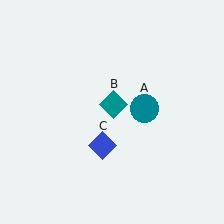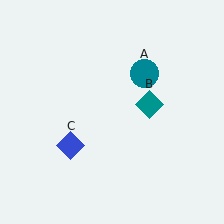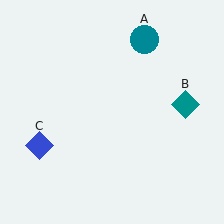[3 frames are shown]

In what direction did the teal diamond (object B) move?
The teal diamond (object B) moved right.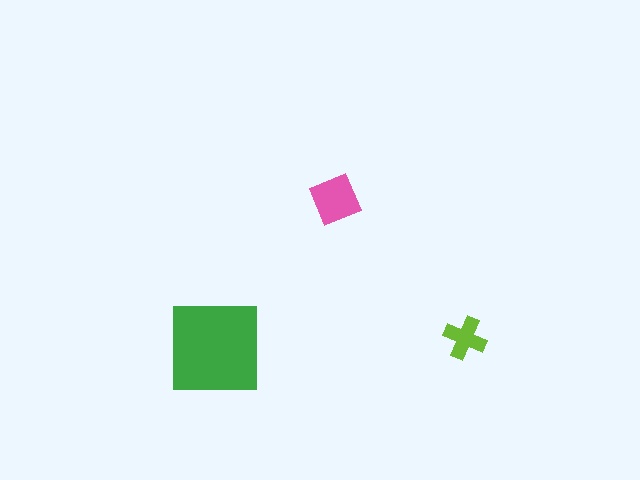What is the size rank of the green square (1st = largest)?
1st.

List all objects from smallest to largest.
The lime cross, the pink diamond, the green square.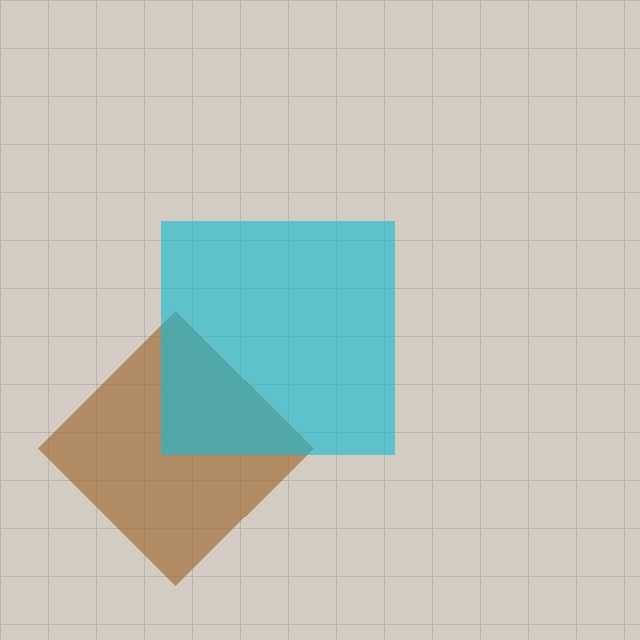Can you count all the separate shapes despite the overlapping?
Yes, there are 2 separate shapes.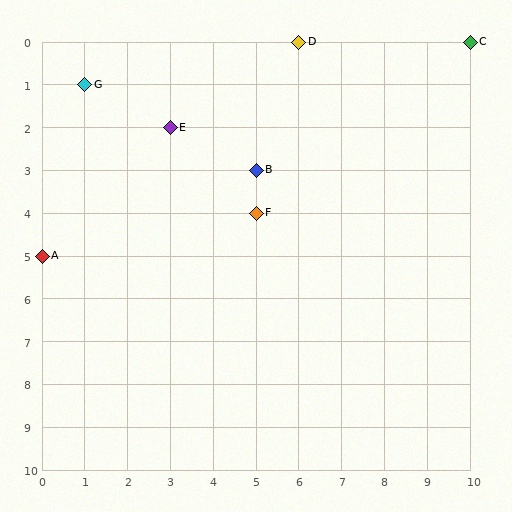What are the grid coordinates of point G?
Point G is at grid coordinates (1, 1).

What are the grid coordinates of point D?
Point D is at grid coordinates (6, 0).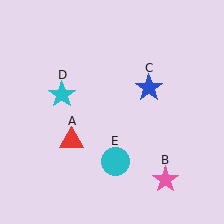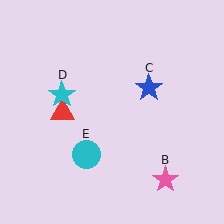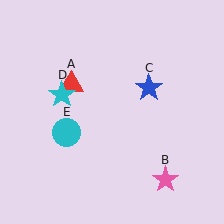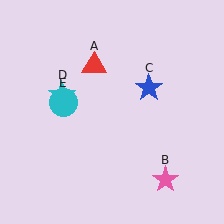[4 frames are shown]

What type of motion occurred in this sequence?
The red triangle (object A), cyan circle (object E) rotated clockwise around the center of the scene.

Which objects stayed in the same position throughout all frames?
Pink star (object B) and blue star (object C) and cyan star (object D) remained stationary.